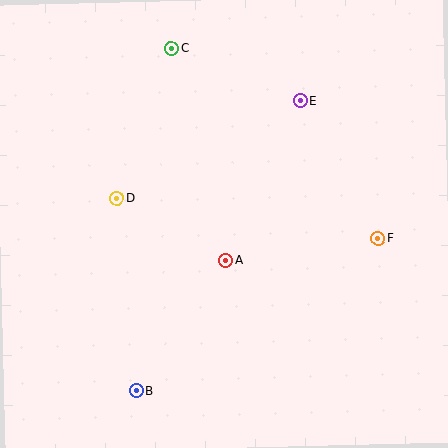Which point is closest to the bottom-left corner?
Point B is closest to the bottom-left corner.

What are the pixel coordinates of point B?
Point B is at (136, 391).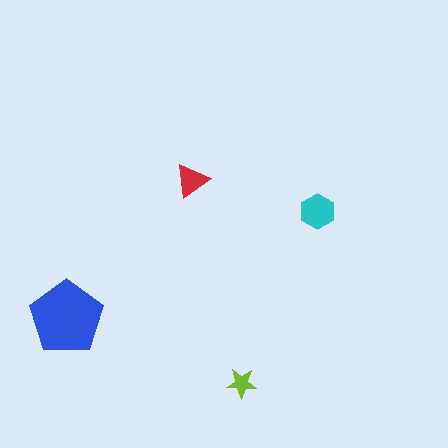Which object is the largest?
The blue pentagon.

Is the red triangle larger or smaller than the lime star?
Larger.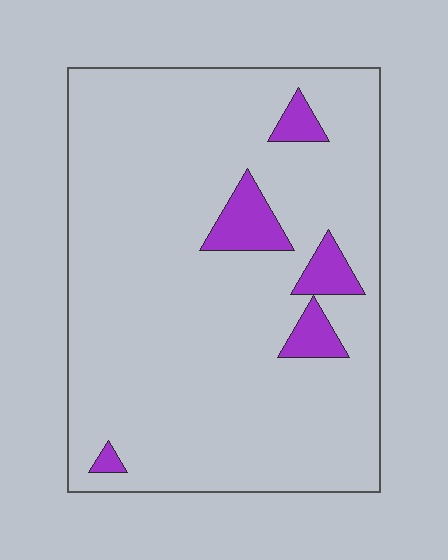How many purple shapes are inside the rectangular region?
5.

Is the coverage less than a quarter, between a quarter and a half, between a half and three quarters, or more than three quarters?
Less than a quarter.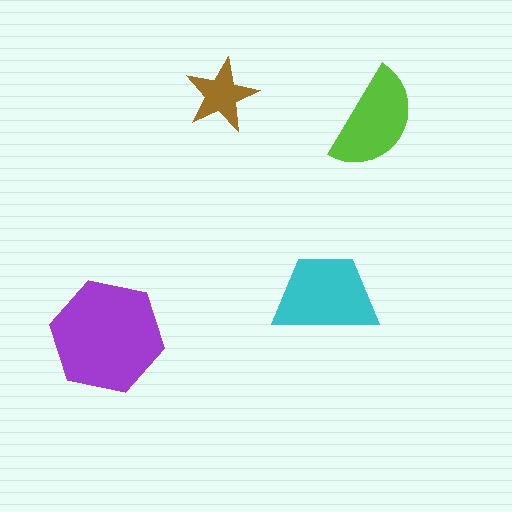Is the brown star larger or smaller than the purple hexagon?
Smaller.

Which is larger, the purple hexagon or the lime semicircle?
The purple hexagon.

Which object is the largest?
The purple hexagon.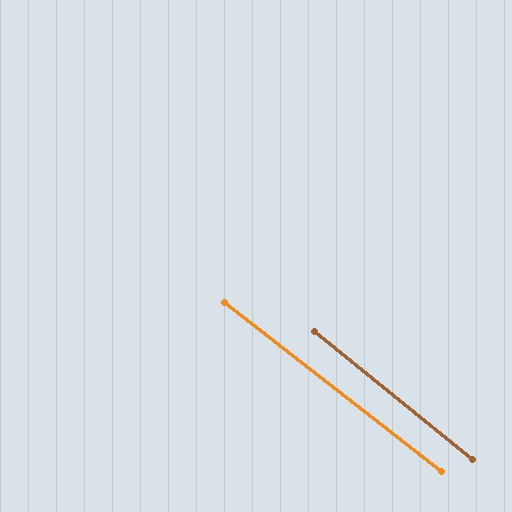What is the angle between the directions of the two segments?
Approximately 1 degree.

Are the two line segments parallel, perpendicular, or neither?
Parallel — their directions differ by only 0.9°.